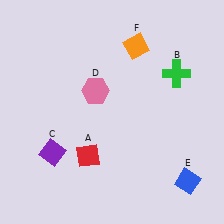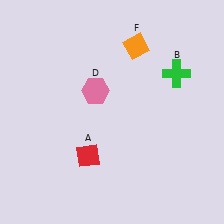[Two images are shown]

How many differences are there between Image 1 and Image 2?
There are 2 differences between the two images.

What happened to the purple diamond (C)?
The purple diamond (C) was removed in Image 2. It was in the bottom-left area of Image 1.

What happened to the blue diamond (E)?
The blue diamond (E) was removed in Image 2. It was in the bottom-right area of Image 1.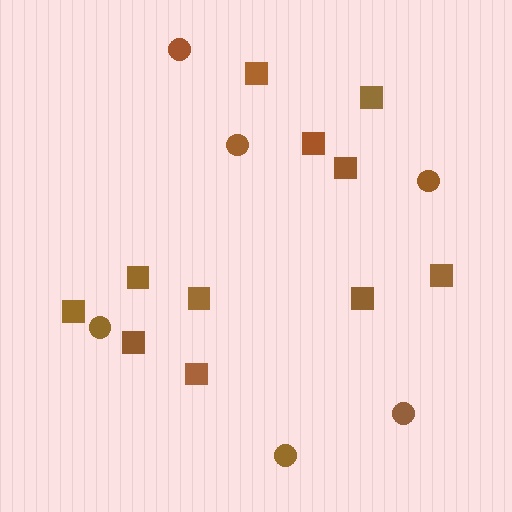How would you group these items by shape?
There are 2 groups: one group of squares (11) and one group of circles (6).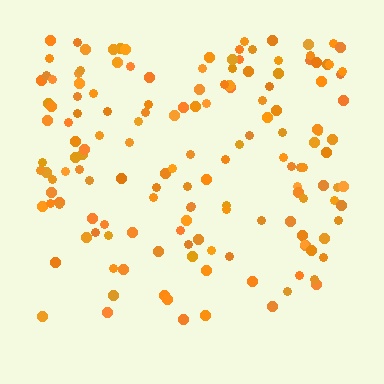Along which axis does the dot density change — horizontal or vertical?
Vertical.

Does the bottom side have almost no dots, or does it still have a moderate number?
Still a moderate number, just noticeably fewer than the top.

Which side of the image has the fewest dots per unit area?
The bottom.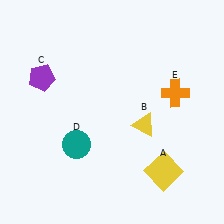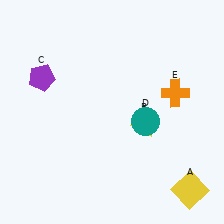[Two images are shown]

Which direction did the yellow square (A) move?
The yellow square (A) moved right.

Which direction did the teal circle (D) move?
The teal circle (D) moved right.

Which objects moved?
The objects that moved are: the yellow square (A), the teal circle (D).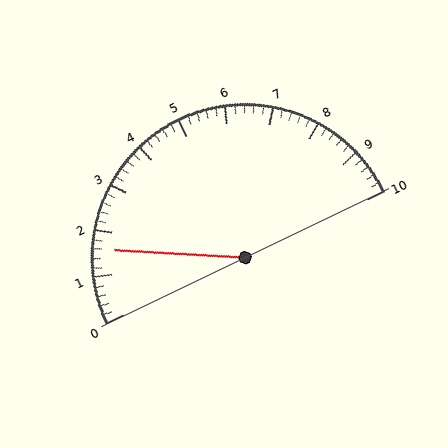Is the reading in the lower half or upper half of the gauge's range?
The reading is in the lower half of the range (0 to 10).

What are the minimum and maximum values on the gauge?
The gauge ranges from 0 to 10.